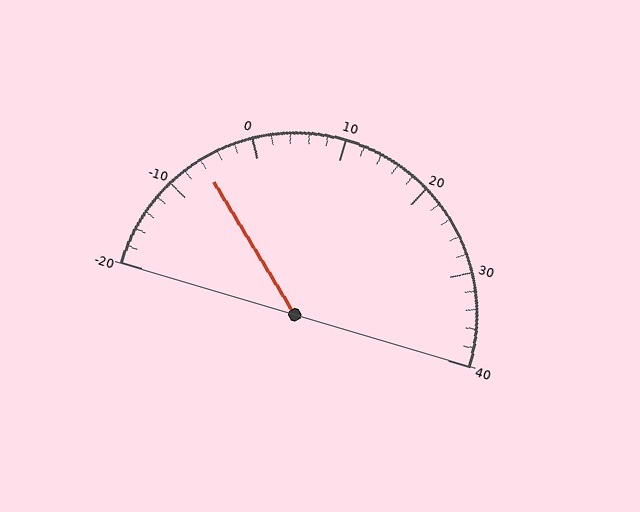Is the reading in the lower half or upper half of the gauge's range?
The reading is in the lower half of the range (-20 to 40).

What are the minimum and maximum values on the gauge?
The gauge ranges from -20 to 40.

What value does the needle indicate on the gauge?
The needle indicates approximately -6.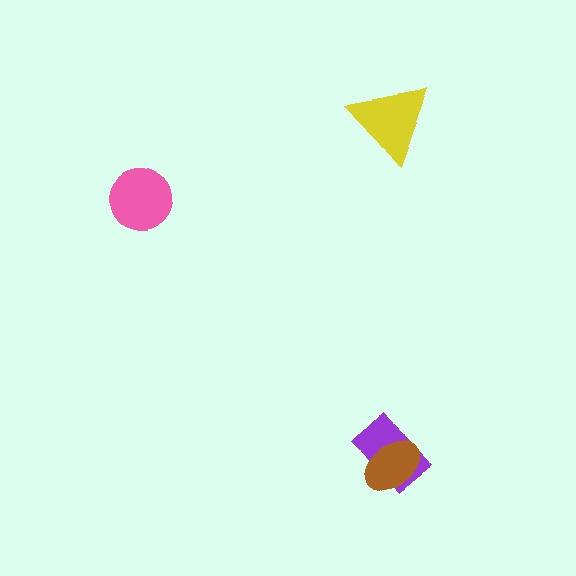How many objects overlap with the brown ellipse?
1 object overlaps with the brown ellipse.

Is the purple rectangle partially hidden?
Yes, it is partially covered by another shape.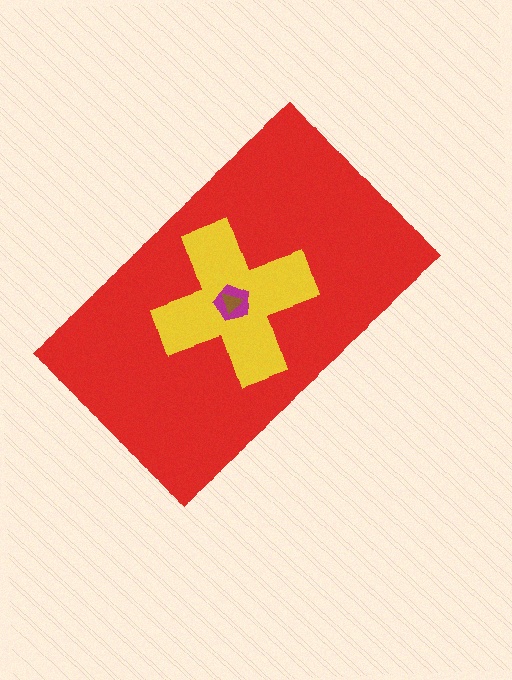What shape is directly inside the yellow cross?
The magenta pentagon.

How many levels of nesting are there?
4.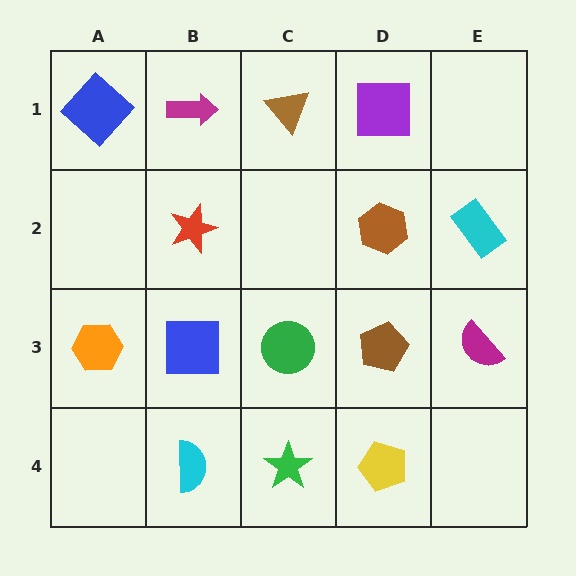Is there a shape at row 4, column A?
No, that cell is empty.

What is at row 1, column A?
A blue diamond.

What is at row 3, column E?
A magenta semicircle.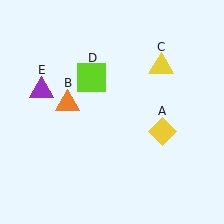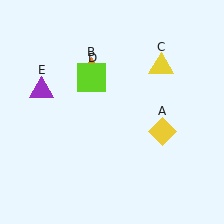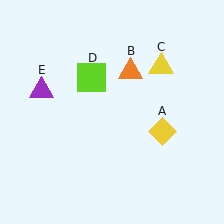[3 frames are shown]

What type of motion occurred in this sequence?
The orange triangle (object B) rotated clockwise around the center of the scene.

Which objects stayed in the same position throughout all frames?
Yellow diamond (object A) and yellow triangle (object C) and lime square (object D) and purple triangle (object E) remained stationary.